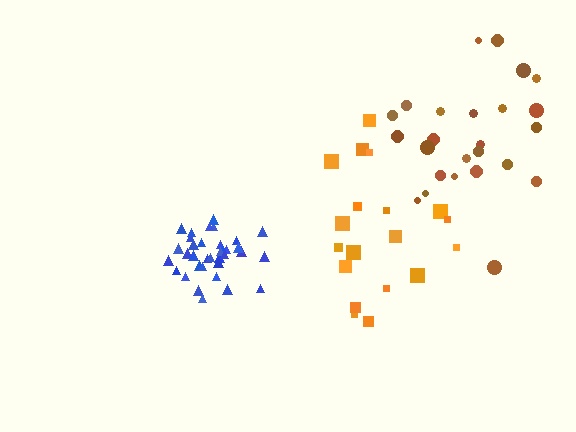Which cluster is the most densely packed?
Blue.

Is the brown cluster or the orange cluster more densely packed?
Orange.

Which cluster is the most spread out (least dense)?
Brown.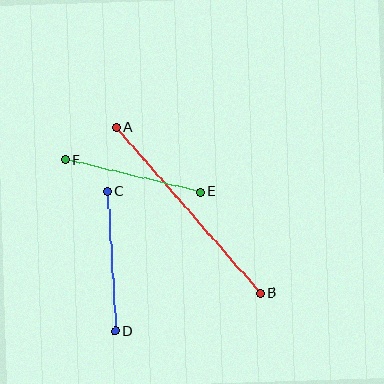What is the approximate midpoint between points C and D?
The midpoint is at approximately (111, 261) pixels.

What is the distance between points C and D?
The distance is approximately 140 pixels.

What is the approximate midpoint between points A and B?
The midpoint is at approximately (188, 210) pixels.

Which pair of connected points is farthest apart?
Points A and B are farthest apart.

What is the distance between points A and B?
The distance is approximately 219 pixels.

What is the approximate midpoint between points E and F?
The midpoint is at approximately (133, 176) pixels.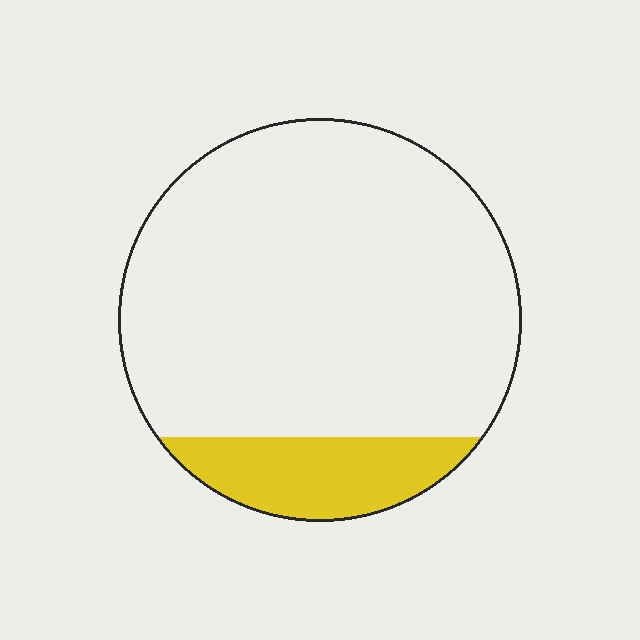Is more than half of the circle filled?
No.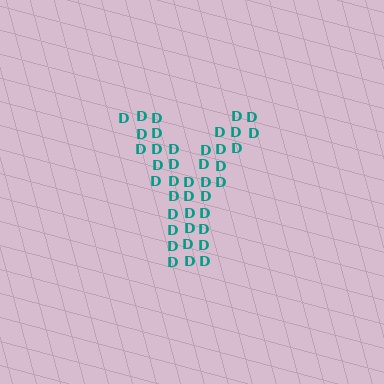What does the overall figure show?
The overall figure shows the letter Y.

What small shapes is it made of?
It is made of small letter D's.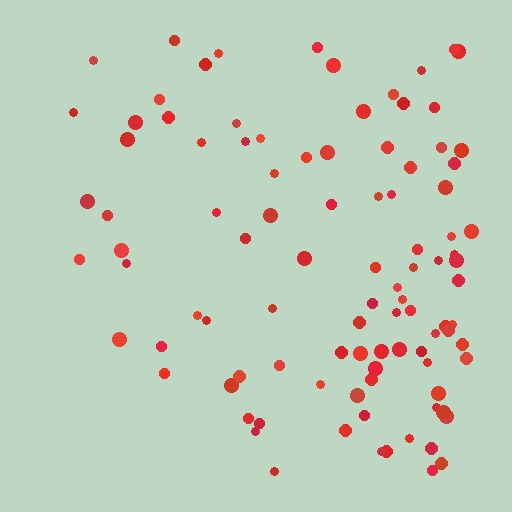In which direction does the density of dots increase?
From left to right, with the right side densest.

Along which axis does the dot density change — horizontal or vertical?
Horizontal.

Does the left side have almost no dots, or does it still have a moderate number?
Still a moderate number, just noticeably fewer than the right.